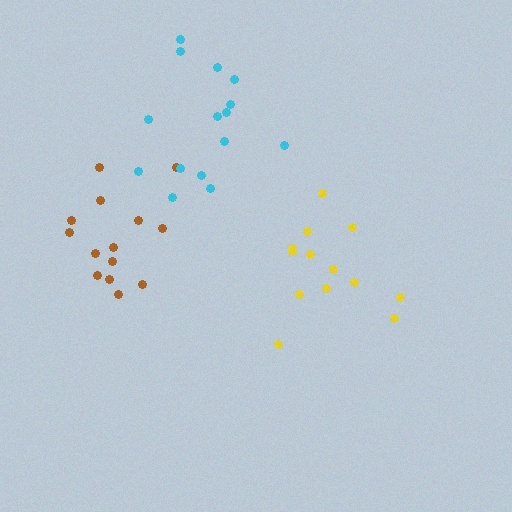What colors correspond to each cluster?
The clusters are colored: yellow, brown, cyan.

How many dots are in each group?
Group 1: 13 dots, Group 2: 14 dots, Group 3: 15 dots (42 total).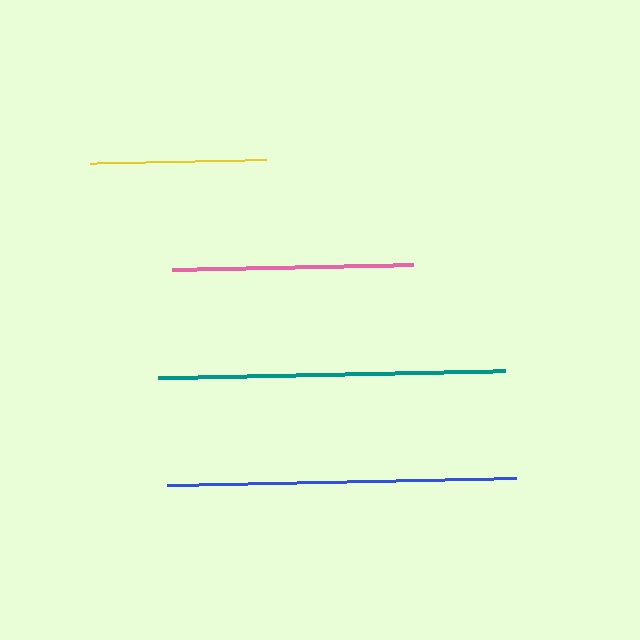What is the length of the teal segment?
The teal segment is approximately 347 pixels long.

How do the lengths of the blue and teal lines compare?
The blue and teal lines are approximately the same length.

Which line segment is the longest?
The blue line is the longest at approximately 349 pixels.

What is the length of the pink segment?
The pink segment is approximately 241 pixels long.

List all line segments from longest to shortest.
From longest to shortest: blue, teal, pink, yellow.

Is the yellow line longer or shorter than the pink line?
The pink line is longer than the yellow line.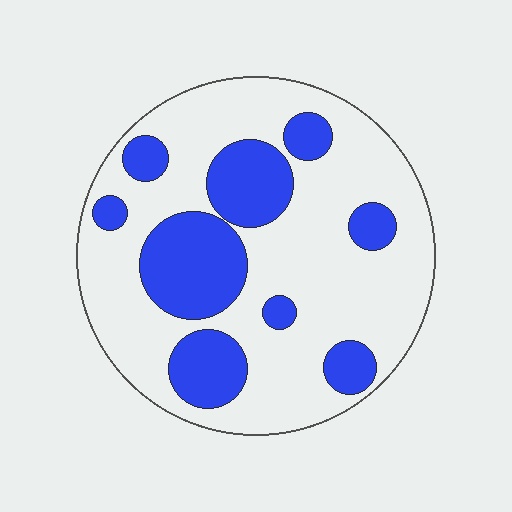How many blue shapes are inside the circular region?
9.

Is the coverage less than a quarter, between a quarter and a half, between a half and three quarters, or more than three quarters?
Between a quarter and a half.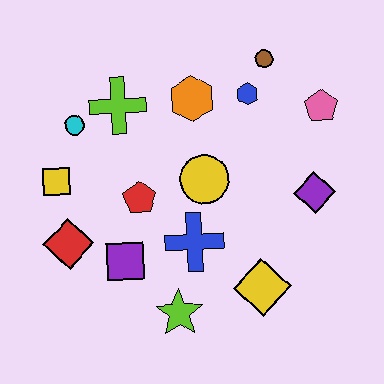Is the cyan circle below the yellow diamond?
No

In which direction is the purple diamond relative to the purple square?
The purple diamond is to the right of the purple square.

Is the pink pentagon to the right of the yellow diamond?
Yes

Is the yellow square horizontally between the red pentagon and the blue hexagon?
No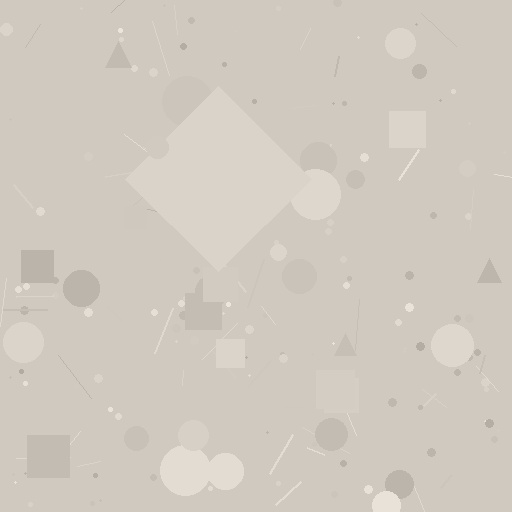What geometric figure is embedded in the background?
A diamond is embedded in the background.